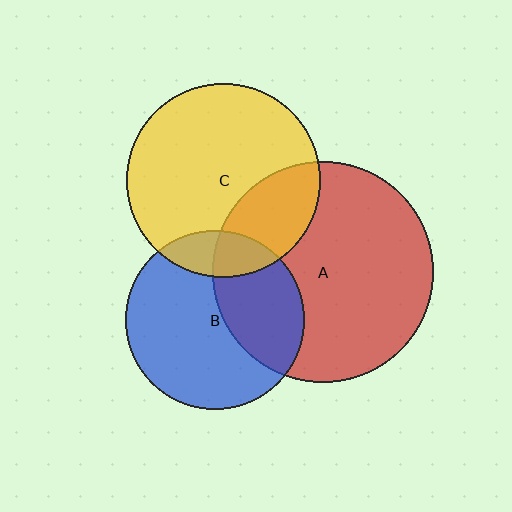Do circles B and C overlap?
Yes.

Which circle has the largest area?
Circle A (red).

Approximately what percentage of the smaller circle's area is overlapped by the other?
Approximately 15%.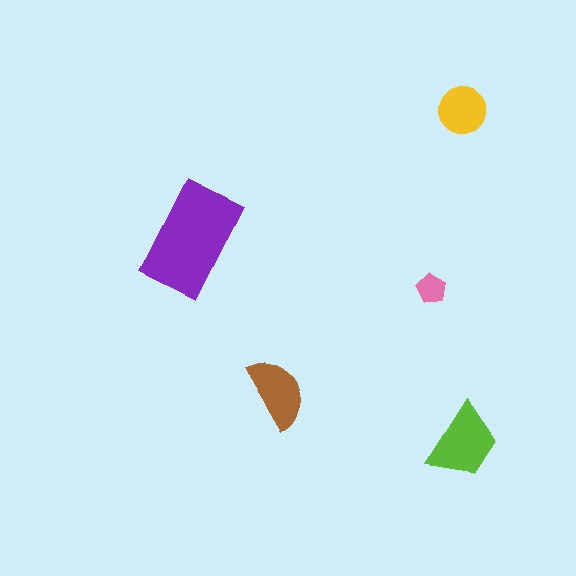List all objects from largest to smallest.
The purple rectangle, the lime trapezoid, the brown semicircle, the yellow circle, the pink pentagon.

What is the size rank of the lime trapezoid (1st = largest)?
2nd.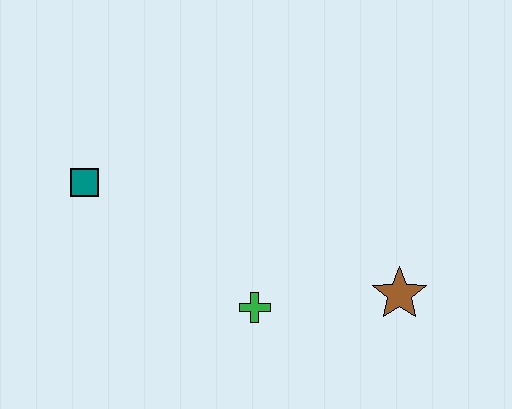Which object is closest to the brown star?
The green cross is closest to the brown star.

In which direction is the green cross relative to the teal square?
The green cross is to the right of the teal square.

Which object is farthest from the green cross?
The teal square is farthest from the green cross.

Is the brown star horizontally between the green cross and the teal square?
No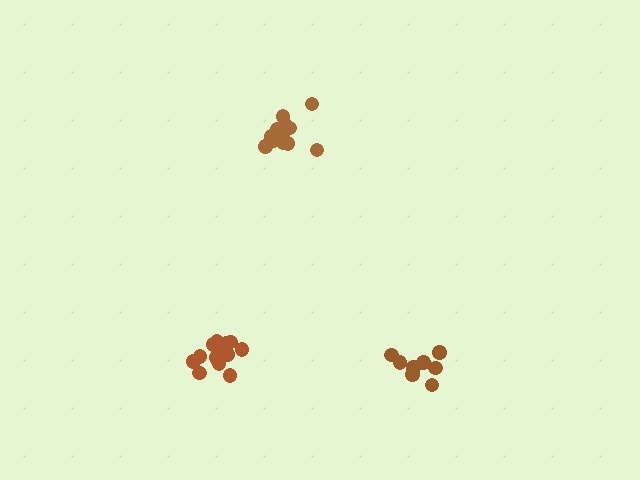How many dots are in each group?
Group 1: 13 dots, Group 2: 8 dots, Group 3: 14 dots (35 total).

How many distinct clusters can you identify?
There are 3 distinct clusters.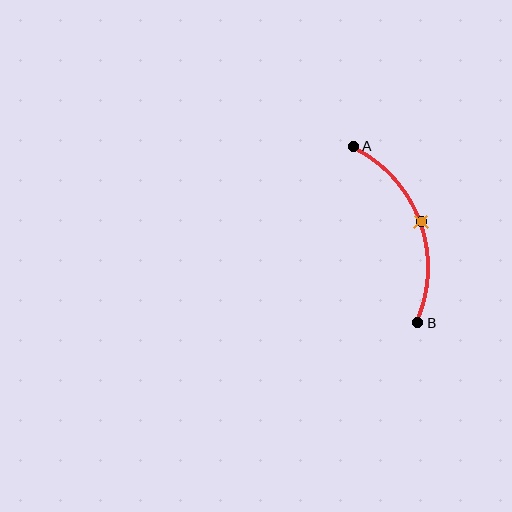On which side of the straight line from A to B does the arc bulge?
The arc bulges to the right of the straight line connecting A and B.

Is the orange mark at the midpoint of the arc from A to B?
Yes. The orange mark lies on the arc at equal arc-length from both A and B — it is the arc midpoint.